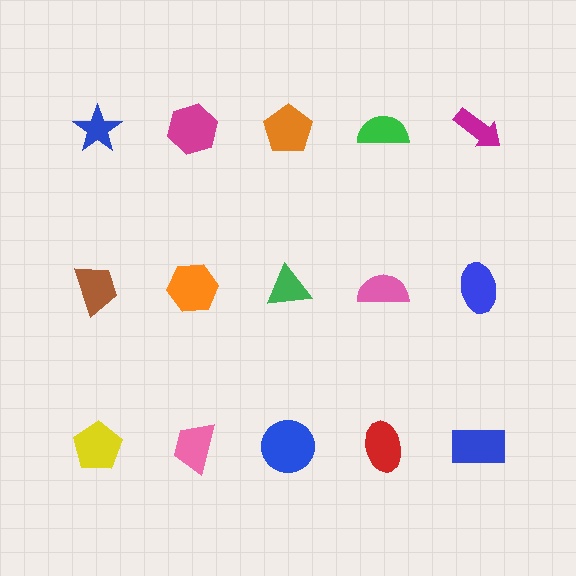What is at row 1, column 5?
A magenta arrow.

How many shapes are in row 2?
5 shapes.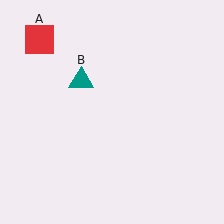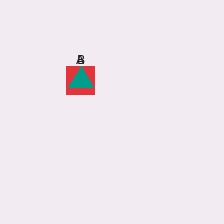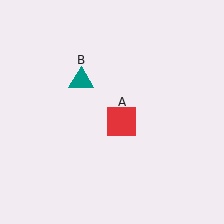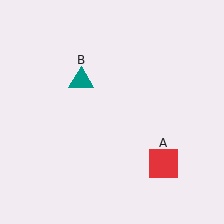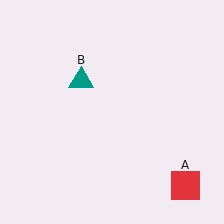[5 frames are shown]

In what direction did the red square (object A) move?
The red square (object A) moved down and to the right.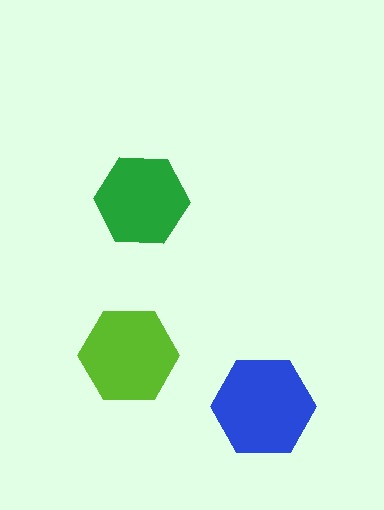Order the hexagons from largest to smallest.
the blue one, the lime one, the green one.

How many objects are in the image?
There are 3 objects in the image.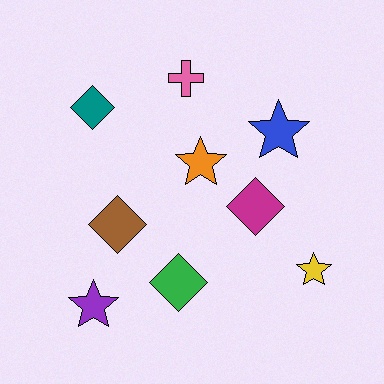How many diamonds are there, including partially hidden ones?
There are 4 diamonds.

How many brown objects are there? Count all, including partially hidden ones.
There is 1 brown object.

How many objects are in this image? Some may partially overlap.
There are 9 objects.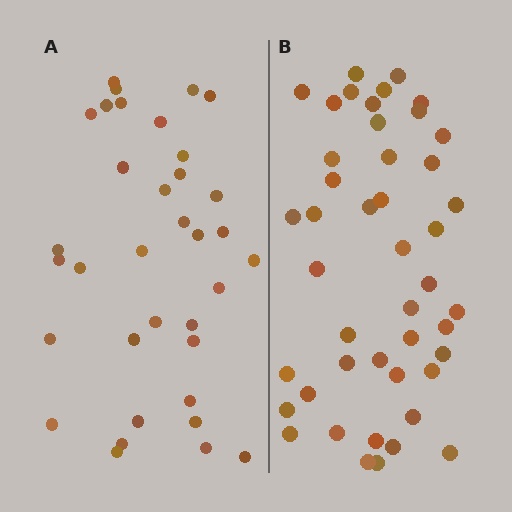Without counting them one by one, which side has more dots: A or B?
Region B (the right region) has more dots.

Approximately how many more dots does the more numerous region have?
Region B has roughly 10 or so more dots than region A.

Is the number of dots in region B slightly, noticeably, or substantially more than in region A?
Region B has noticeably more, but not dramatically so. The ratio is roughly 1.3 to 1.